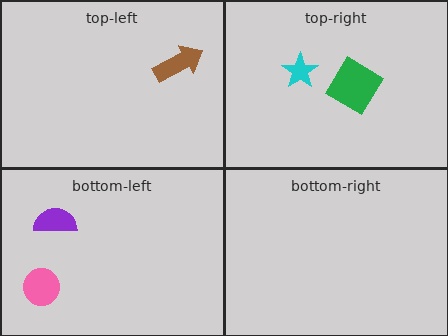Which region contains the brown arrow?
The top-left region.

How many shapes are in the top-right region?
2.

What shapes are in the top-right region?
The cyan star, the green diamond.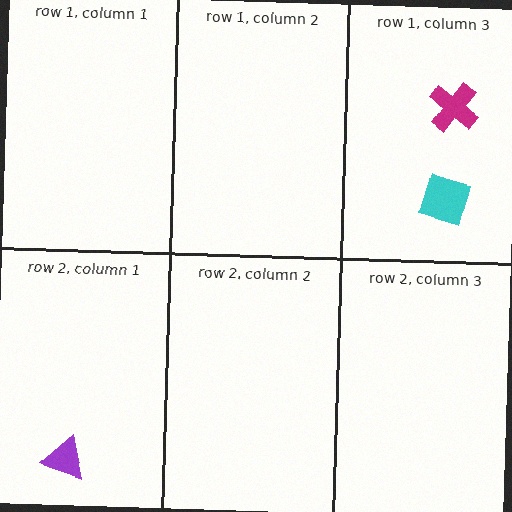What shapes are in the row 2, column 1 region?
The purple triangle.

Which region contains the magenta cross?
The row 1, column 3 region.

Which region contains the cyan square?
The row 1, column 3 region.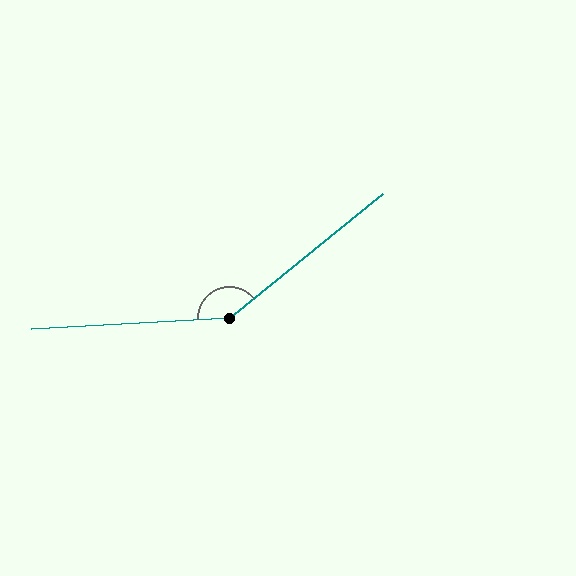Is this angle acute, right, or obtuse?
It is obtuse.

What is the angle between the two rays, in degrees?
Approximately 144 degrees.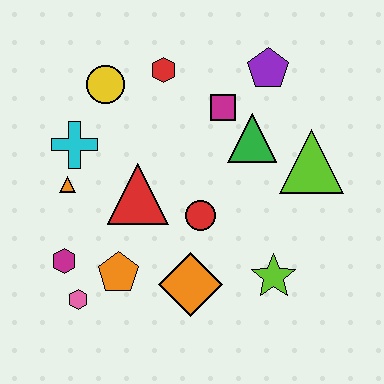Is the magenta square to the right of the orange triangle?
Yes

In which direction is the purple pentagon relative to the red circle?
The purple pentagon is above the red circle.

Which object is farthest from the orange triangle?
The lime triangle is farthest from the orange triangle.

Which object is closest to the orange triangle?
The cyan cross is closest to the orange triangle.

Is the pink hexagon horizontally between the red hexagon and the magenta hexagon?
Yes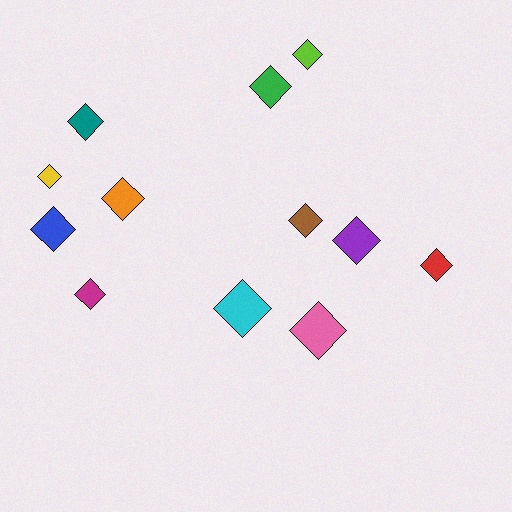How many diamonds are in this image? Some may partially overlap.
There are 12 diamonds.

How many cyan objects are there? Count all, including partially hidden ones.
There is 1 cyan object.